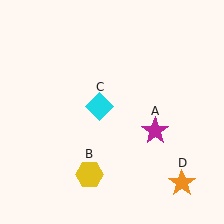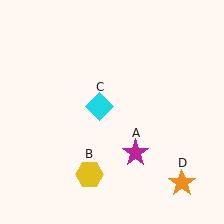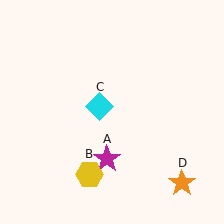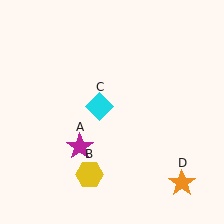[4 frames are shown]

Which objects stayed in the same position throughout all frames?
Yellow hexagon (object B) and cyan diamond (object C) and orange star (object D) remained stationary.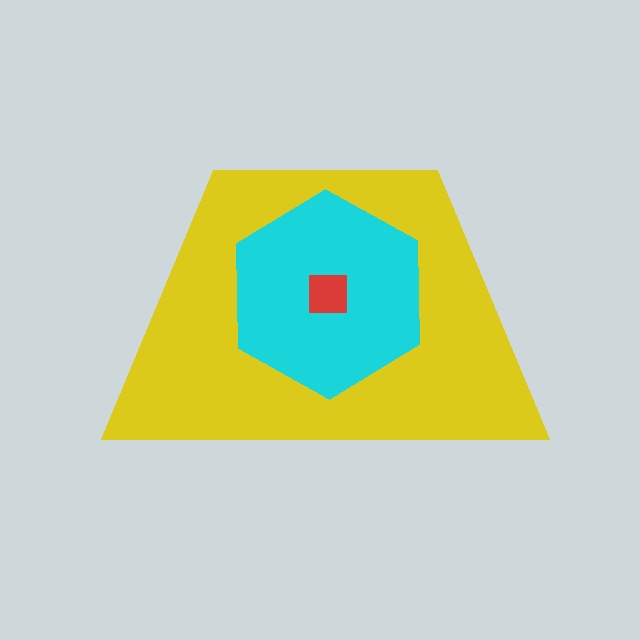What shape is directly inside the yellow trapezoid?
The cyan hexagon.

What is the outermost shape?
The yellow trapezoid.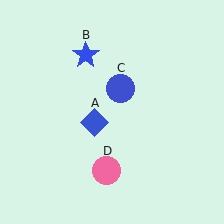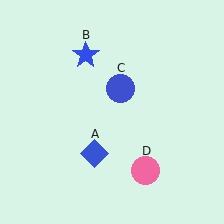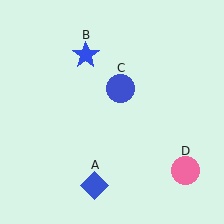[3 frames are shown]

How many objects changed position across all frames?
2 objects changed position: blue diamond (object A), pink circle (object D).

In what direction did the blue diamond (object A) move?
The blue diamond (object A) moved down.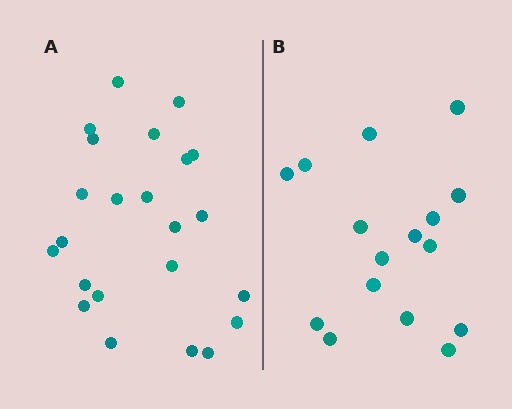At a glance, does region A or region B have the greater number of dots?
Region A (the left region) has more dots.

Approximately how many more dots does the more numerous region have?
Region A has roughly 8 or so more dots than region B.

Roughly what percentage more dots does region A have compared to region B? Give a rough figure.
About 45% more.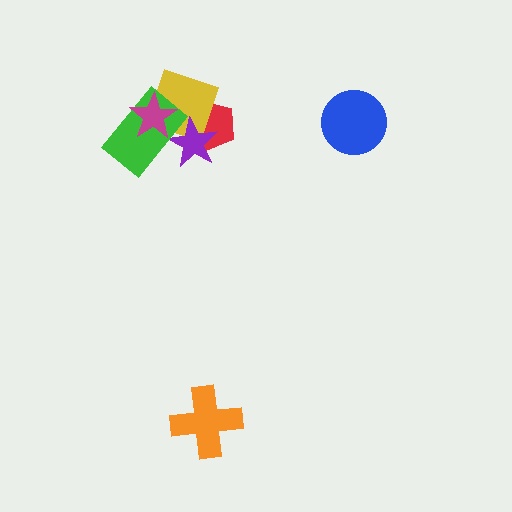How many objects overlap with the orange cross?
0 objects overlap with the orange cross.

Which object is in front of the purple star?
The green rectangle is in front of the purple star.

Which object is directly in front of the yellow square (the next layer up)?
The purple star is directly in front of the yellow square.